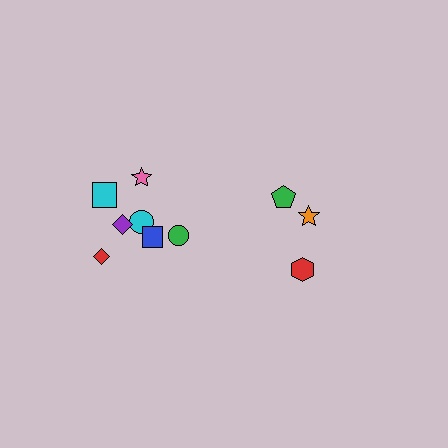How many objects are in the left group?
There are 7 objects.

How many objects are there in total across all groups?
There are 10 objects.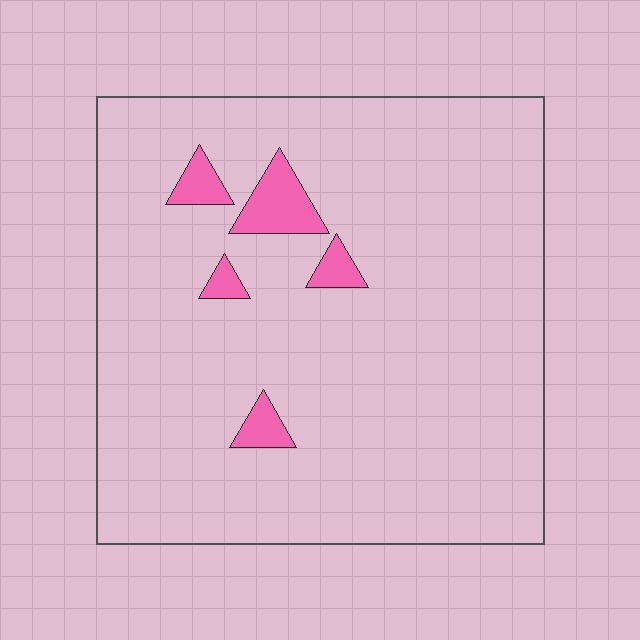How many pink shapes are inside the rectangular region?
5.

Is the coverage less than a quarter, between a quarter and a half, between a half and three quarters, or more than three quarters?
Less than a quarter.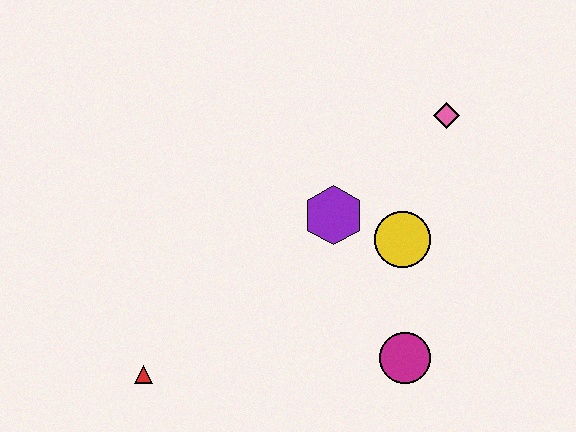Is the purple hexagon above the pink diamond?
No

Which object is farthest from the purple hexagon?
The red triangle is farthest from the purple hexagon.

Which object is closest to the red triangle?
The purple hexagon is closest to the red triangle.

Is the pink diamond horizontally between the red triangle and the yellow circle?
No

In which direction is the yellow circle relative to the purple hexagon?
The yellow circle is to the right of the purple hexagon.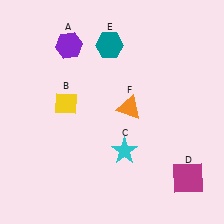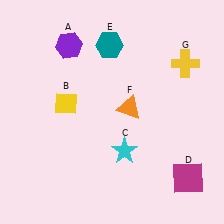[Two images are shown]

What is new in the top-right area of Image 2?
A yellow cross (G) was added in the top-right area of Image 2.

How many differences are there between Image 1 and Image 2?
There is 1 difference between the two images.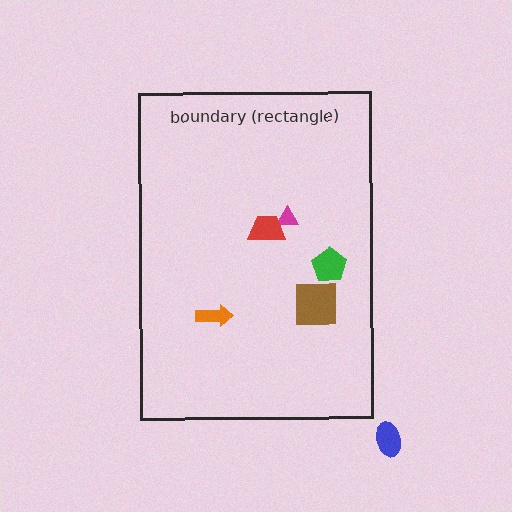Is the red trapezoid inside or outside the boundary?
Inside.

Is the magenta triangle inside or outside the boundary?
Inside.